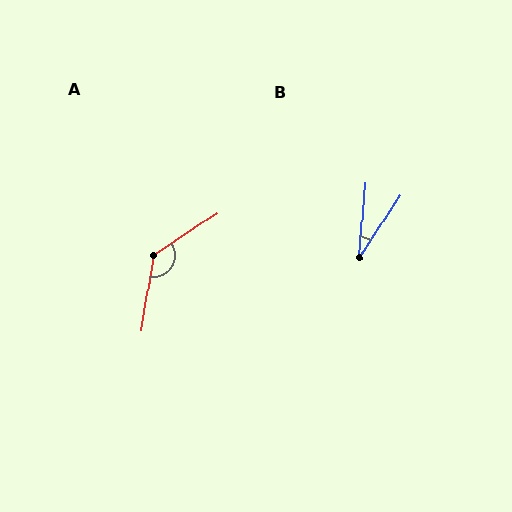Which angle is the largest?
A, at approximately 133 degrees.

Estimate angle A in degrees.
Approximately 133 degrees.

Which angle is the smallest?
B, at approximately 28 degrees.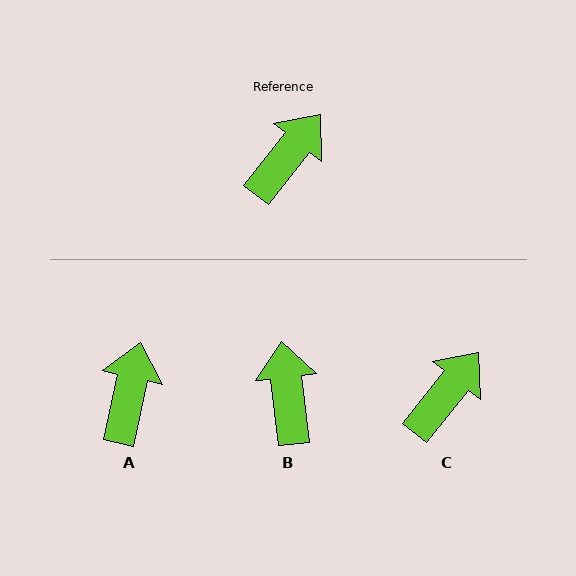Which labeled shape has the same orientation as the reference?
C.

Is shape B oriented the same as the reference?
No, it is off by about 45 degrees.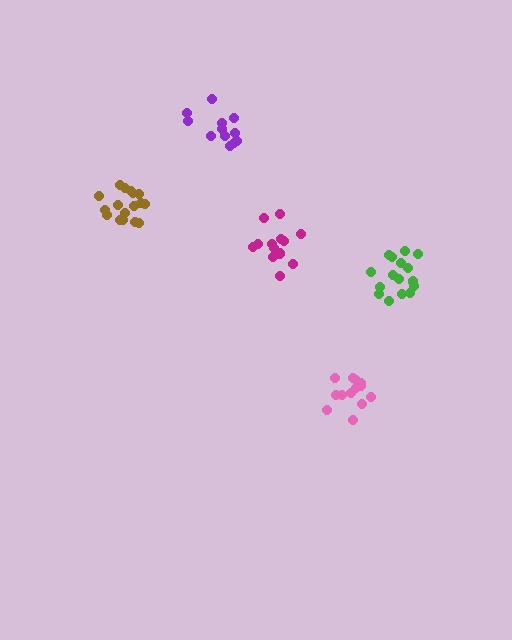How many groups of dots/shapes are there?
There are 5 groups.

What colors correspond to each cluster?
The clusters are colored: magenta, purple, brown, pink, green.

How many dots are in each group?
Group 1: 13 dots, Group 2: 13 dots, Group 3: 17 dots, Group 4: 14 dots, Group 5: 17 dots (74 total).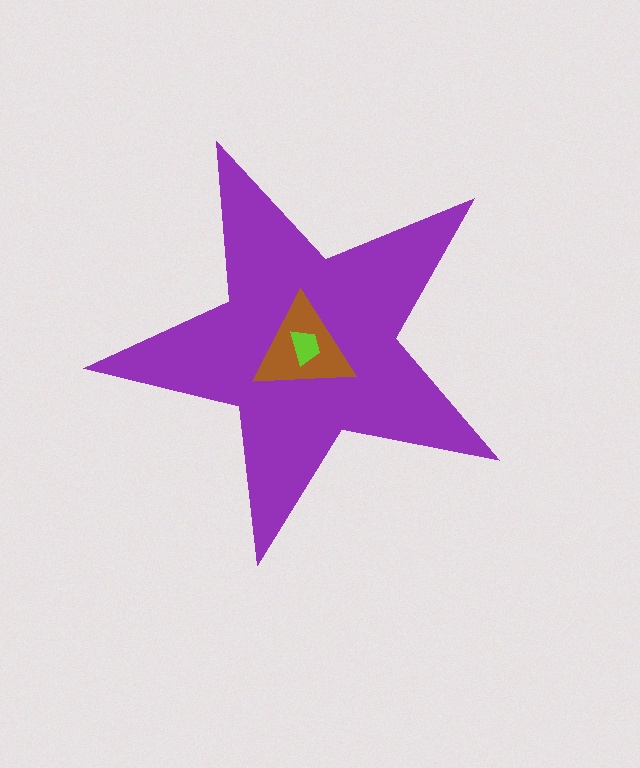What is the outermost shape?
The purple star.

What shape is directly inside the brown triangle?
The lime trapezoid.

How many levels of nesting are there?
3.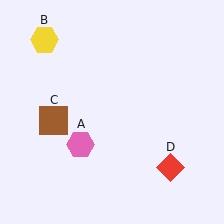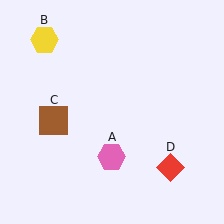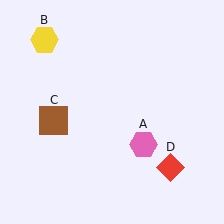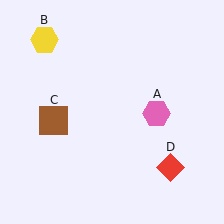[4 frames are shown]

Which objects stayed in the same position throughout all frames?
Yellow hexagon (object B) and brown square (object C) and red diamond (object D) remained stationary.